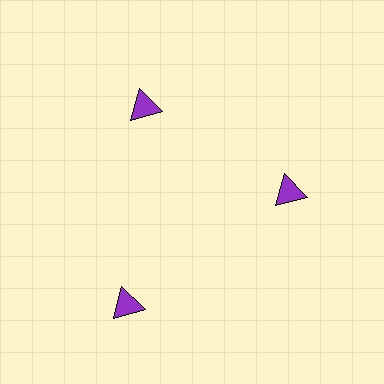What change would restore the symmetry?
The symmetry would be restored by moving it inward, back onto the ring so that all 3 triangles sit at equal angles and equal distance from the center.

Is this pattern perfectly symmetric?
No. The 3 purple triangles are arranged in a ring, but one element near the 7 o'clock position is pushed outward from the center, breaking the 3-fold rotational symmetry.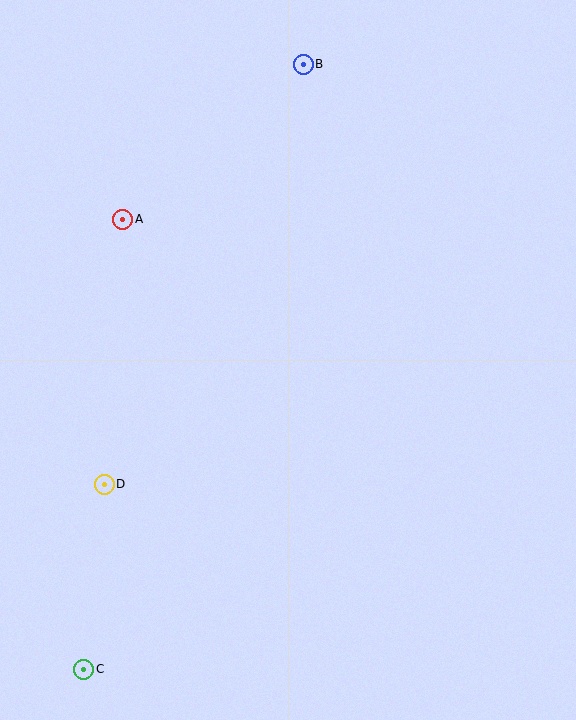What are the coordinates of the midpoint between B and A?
The midpoint between B and A is at (213, 142).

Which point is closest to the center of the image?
Point A at (123, 219) is closest to the center.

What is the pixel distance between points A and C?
The distance between A and C is 452 pixels.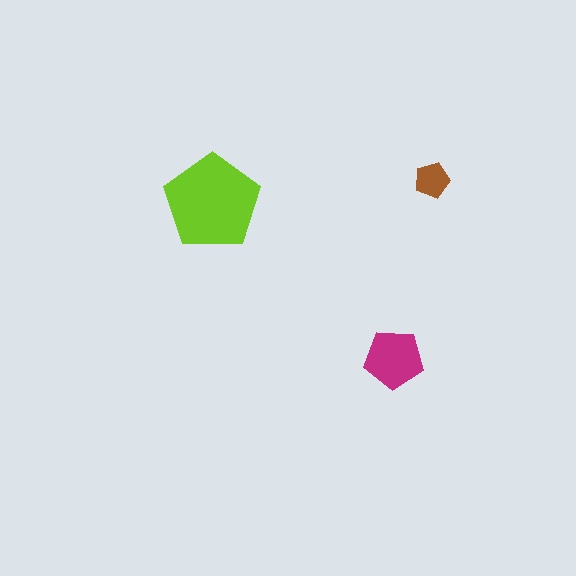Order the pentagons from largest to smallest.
the lime one, the magenta one, the brown one.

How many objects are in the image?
There are 3 objects in the image.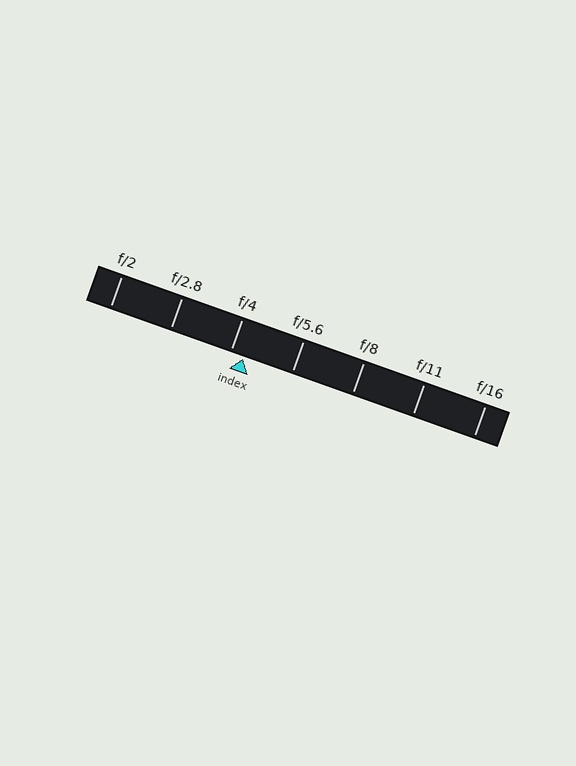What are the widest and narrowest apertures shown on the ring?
The widest aperture shown is f/2 and the narrowest is f/16.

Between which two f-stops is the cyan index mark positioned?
The index mark is between f/4 and f/5.6.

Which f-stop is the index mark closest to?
The index mark is closest to f/4.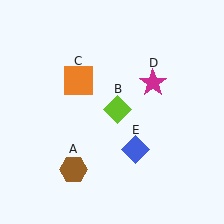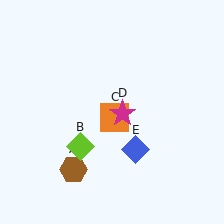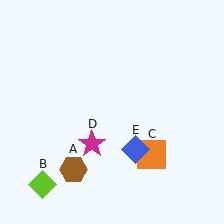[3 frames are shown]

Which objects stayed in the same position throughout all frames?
Brown hexagon (object A) and blue diamond (object E) remained stationary.